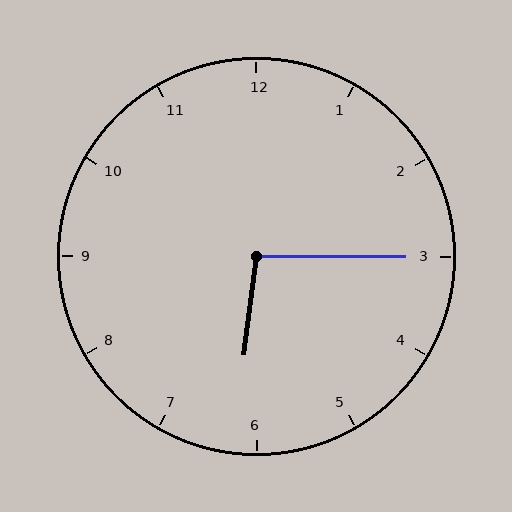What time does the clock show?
6:15.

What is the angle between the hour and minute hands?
Approximately 98 degrees.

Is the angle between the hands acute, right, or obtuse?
It is obtuse.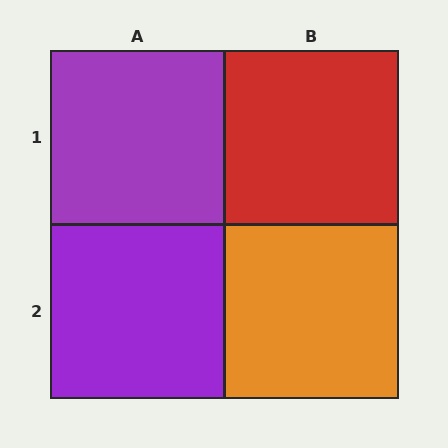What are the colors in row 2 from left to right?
Purple, orange.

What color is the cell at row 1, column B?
Red.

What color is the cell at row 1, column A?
Purple.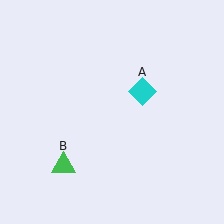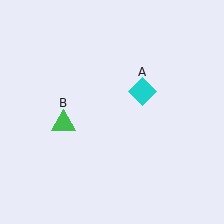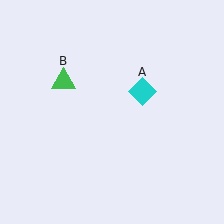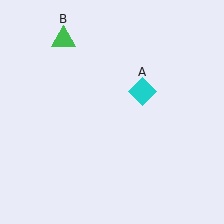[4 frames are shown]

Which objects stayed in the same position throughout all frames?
Cyan diamond (object A) remained stationary.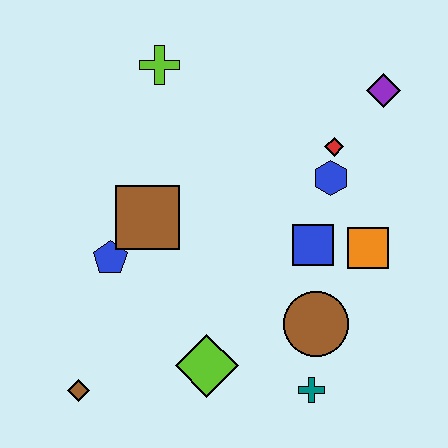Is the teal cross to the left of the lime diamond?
No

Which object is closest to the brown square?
The blue pentagon is closest to the brown square.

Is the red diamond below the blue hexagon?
No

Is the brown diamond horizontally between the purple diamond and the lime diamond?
No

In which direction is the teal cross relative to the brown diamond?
The teal cross is to the right of the brown diamond.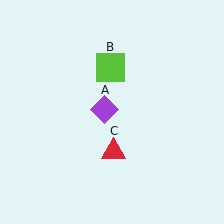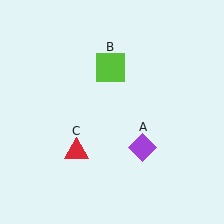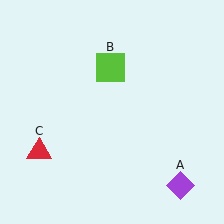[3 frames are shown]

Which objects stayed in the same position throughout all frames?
Lime square (object B) remained stationary.